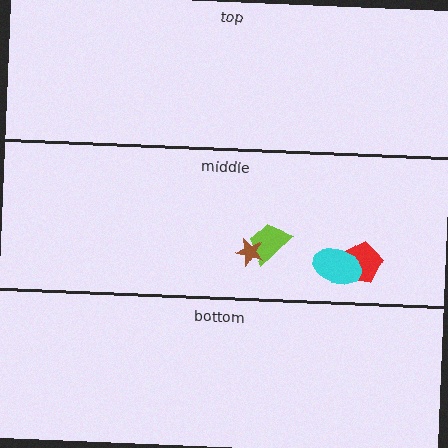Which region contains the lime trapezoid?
The middle region.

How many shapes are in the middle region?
4.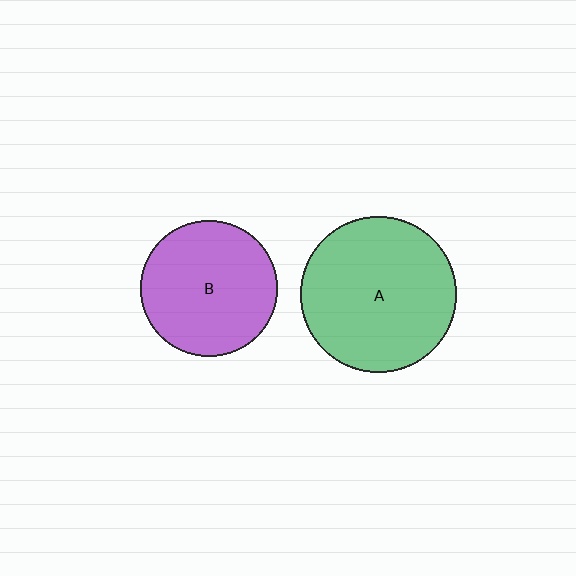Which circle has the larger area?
Circle A (green).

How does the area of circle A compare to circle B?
Approximately 1.3 times.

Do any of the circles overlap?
No, none of the circles overlap.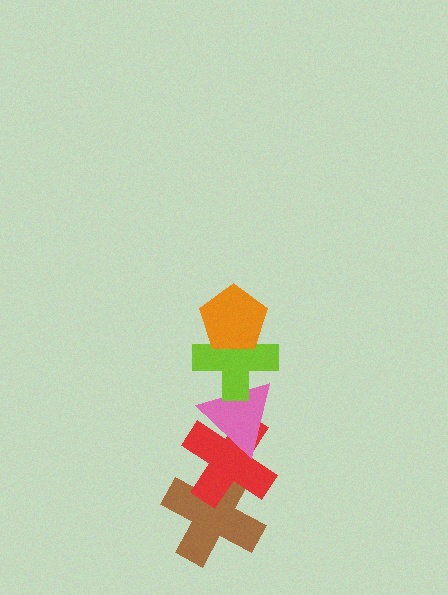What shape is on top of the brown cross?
The red cross is on top of the brown cross.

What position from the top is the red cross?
The red cross is 4th from the top.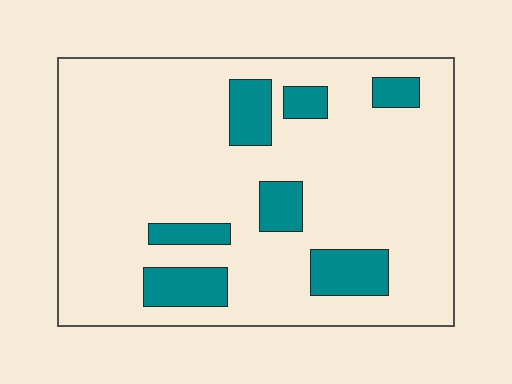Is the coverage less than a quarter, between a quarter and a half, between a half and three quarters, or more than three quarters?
Less than a quarter.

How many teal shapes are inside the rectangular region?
7.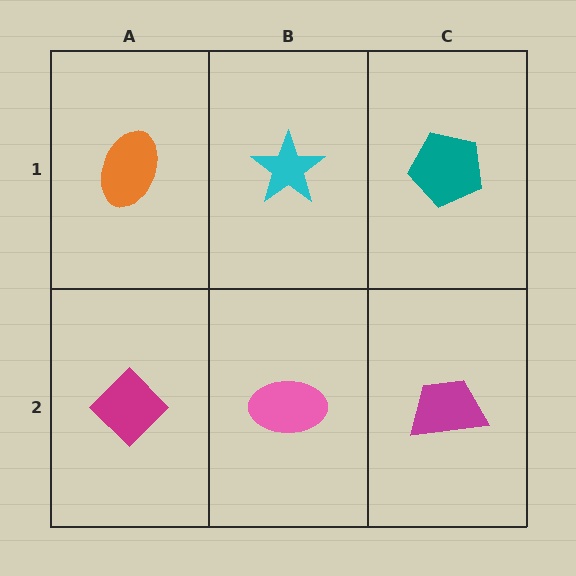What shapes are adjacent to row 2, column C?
A teal pentagon (row 1, column C), a pink ellipse (row 2, column B).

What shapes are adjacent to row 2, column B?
A cyan star (row 1, column B), a magenta diamond (row 2, column A), a magenta trapezoid (row 2, column C).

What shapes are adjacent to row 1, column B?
A pink ellipse (row 2, column B), an orange ellipse (row 1, column A), a teal pentagon (row 1, column C).